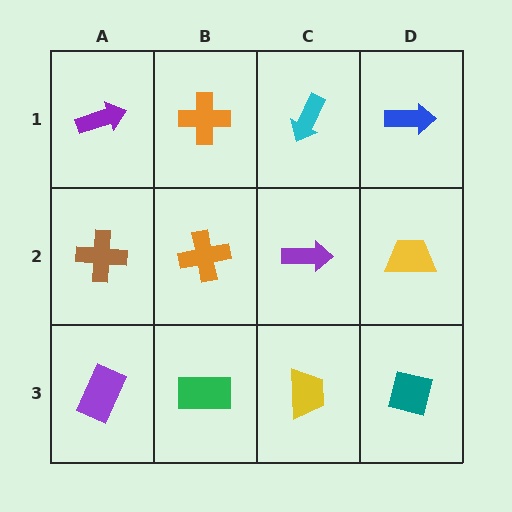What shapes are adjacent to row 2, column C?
A cyan arrow (row 1, column C), a yellow trapezoid (row 3, column C), an orange cross (row 2, column B), a yellow trapezoid (row 2, column D).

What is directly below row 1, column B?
An orange cross.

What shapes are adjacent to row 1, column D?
A yellow trapezoid (row 2, column D), a cyan arrow (row 1, column C).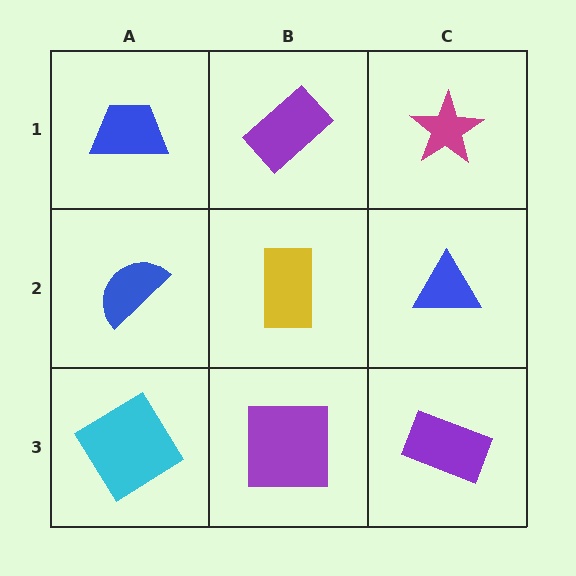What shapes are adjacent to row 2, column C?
A magenta star (row 1, column C), a purple rectangle (row 3, column C), a yellow rectangle (row 2, column B).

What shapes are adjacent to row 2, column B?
A purple rectangle (row 1, column B), a purple square (row 3, column B), a blue semicircle (row 2, column A), a blue triangle (row 2, column C).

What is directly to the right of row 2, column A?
A yellow rectangle.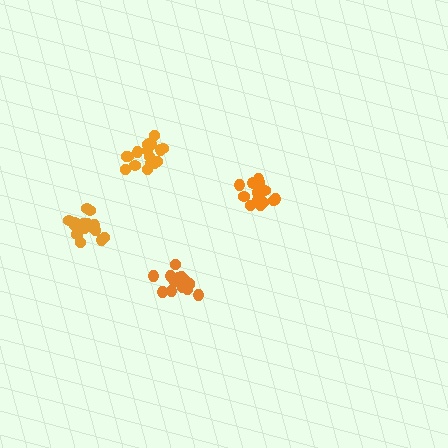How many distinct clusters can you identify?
There are 4 distinct clusters.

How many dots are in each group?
Group 1: 15 dots, Group 2: 17 dots, Group 3: 16 dots, Group 4: 16 dots (64 total).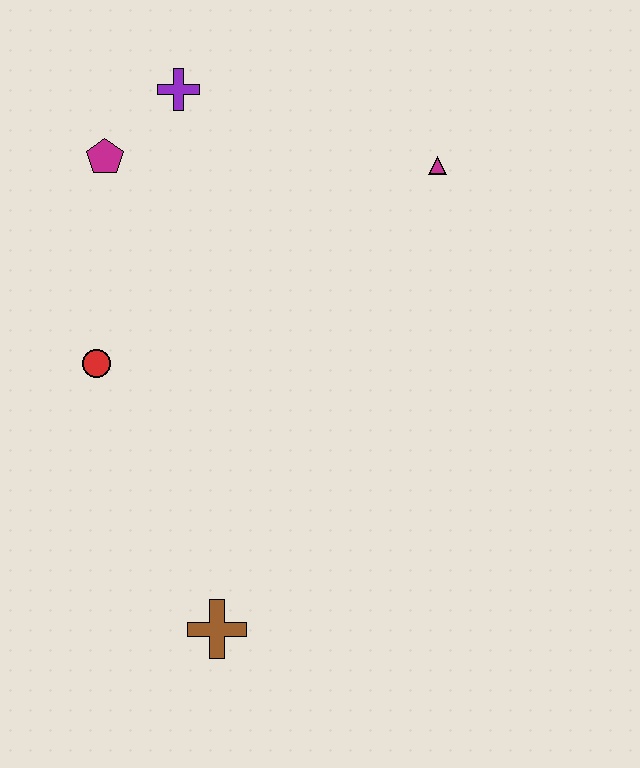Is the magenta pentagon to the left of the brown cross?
Yes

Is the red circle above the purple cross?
No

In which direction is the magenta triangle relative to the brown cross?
The magenta triangle is above the brown cross.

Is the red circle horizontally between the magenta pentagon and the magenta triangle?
No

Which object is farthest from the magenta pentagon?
The brown cross is farthest from the magenta pentagon.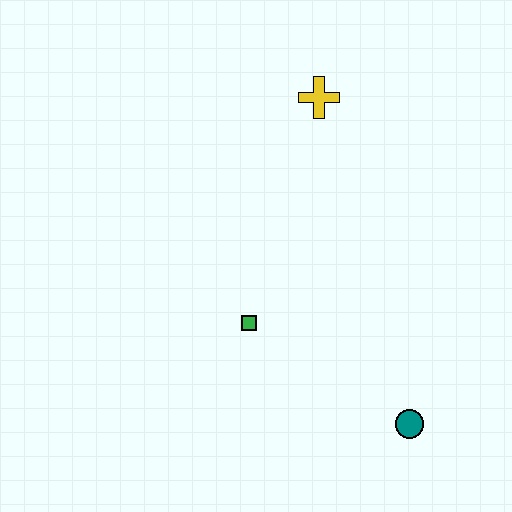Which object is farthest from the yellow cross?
The teal circle is farthest from the yellow cross.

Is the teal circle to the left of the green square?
No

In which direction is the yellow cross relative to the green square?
The yellow cross is above the green square.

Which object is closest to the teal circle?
The green square is closest to the teal circle.